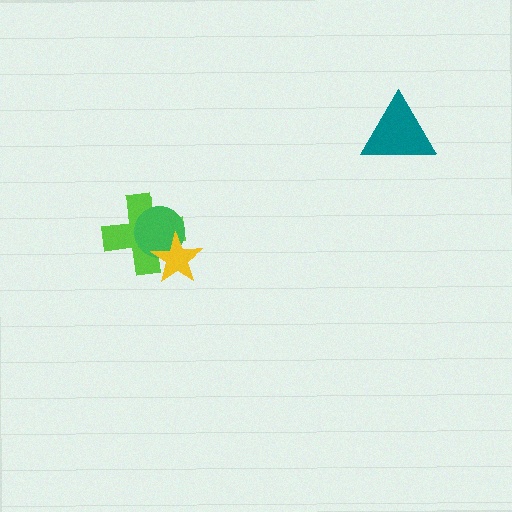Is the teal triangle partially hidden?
No, no other shape covers it.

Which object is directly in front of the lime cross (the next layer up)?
The green circle is directly in front of the lime cross.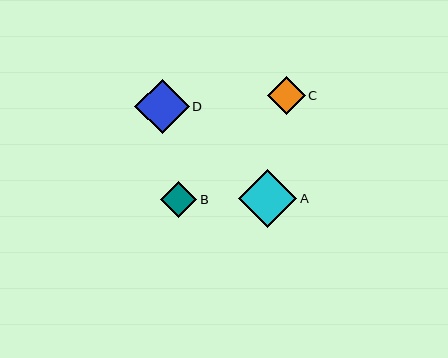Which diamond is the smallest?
Diamond B is the smallest with a size of approximately 36 pixels.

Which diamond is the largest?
Diamond A is the largest with a size of approximately 58 pixels.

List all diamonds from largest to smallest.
From largest to smallest: A, D, C, B.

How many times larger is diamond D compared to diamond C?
Diamond D is approximately 1.4 times the size of diamond C.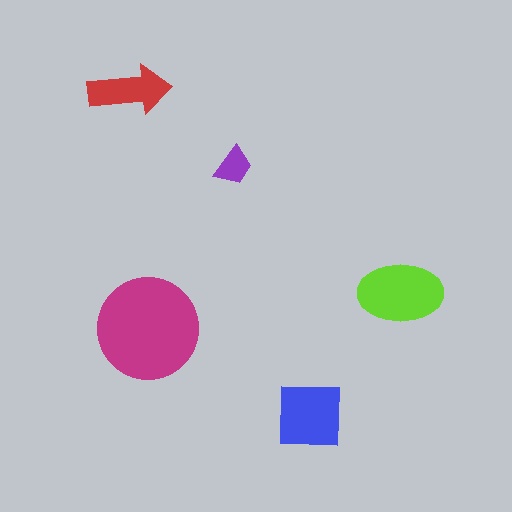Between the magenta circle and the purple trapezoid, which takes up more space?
The magenta circle.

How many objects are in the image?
There are 5 objects in the image.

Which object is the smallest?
The purple trapezoid.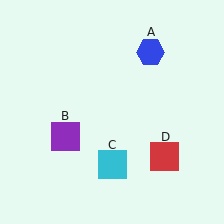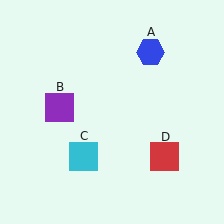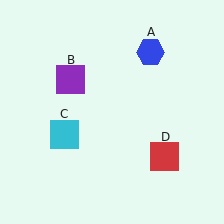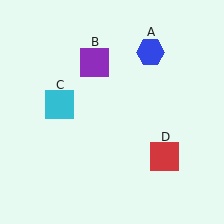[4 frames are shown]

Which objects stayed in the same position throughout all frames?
Blue hexagon (object A) and red square (object D) remained stationary.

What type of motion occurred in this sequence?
The purple square (object B), cyan square (object C) rotated clockwise around the center of the scene.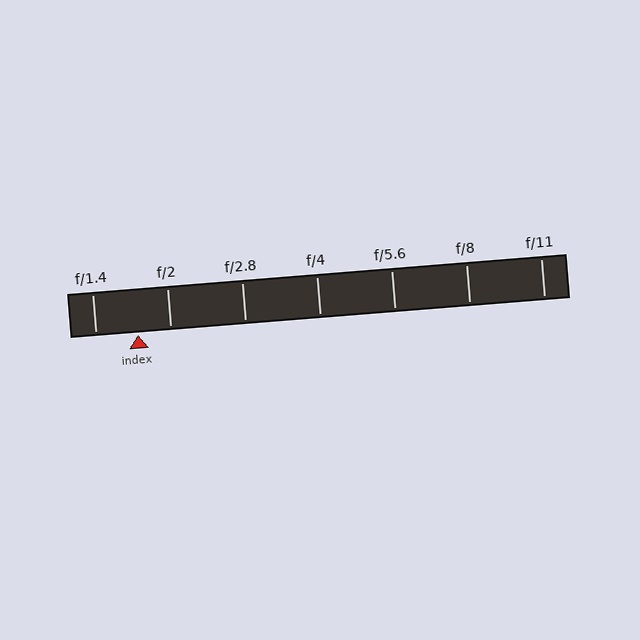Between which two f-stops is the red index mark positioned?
The index mark is between f/1.4 and f/2.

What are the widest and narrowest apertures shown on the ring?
The widest aperture shown is f/1.4 and the narrowest is f/11.